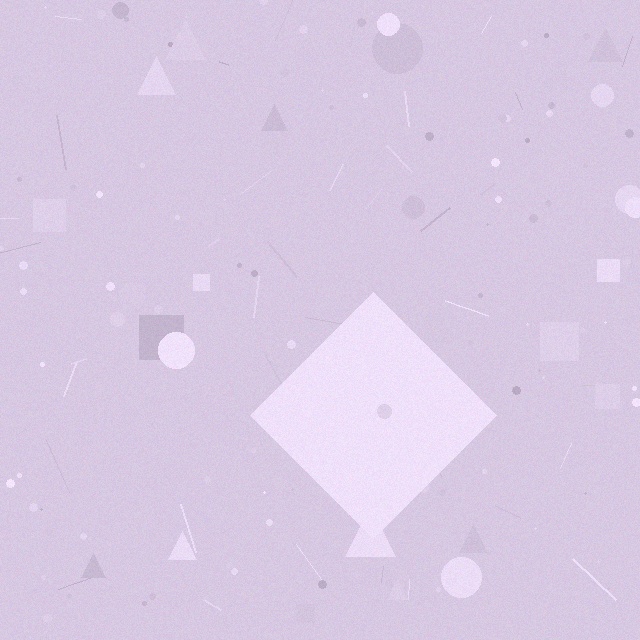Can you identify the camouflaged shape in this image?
The camouflaged shape is a diamond.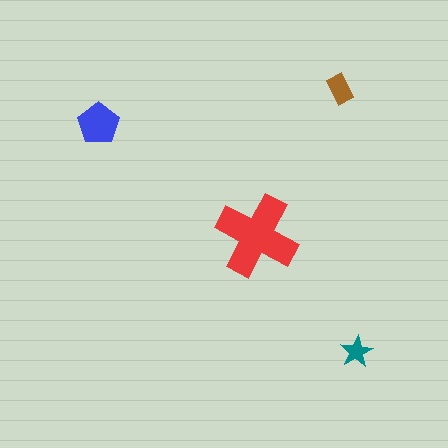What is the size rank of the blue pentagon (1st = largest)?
2nd.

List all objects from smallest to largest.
The teal star, the brown rectangle, the blue pentagon, the red cross.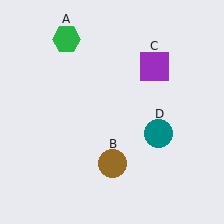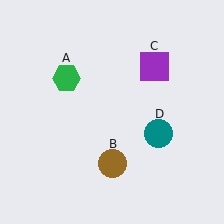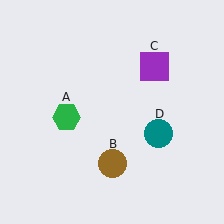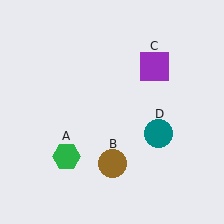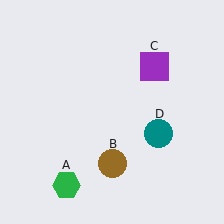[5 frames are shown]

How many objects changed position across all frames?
1 object changed position: green hexagon (object A).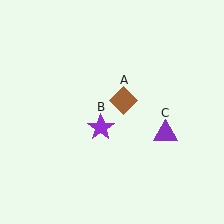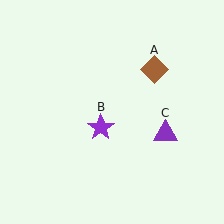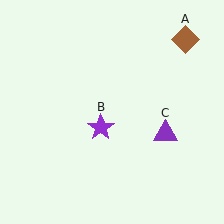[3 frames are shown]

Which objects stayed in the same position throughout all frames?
Purple star (object B) and purple triangle (object C) remained stationary.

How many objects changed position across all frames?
1 object changed position: brown diamond (object A).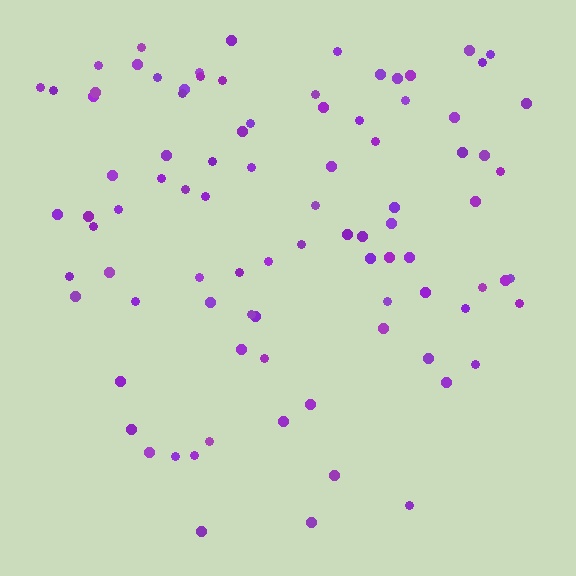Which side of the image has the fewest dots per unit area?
The bottom.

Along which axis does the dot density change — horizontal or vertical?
Vertical.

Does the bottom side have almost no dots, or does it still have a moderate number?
Still a moderate number, just noticeably fewer than the top.